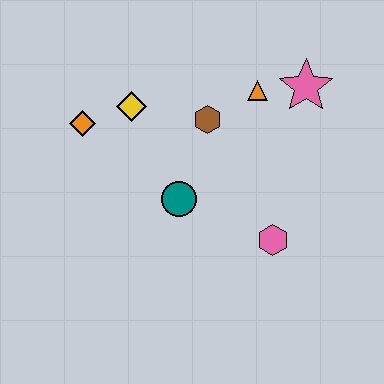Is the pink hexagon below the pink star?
Yes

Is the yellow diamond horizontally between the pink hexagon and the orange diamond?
Yes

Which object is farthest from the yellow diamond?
The pink hexagon is farthest from the yellow diamond.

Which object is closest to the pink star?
The orange triangle is closest to the pink star.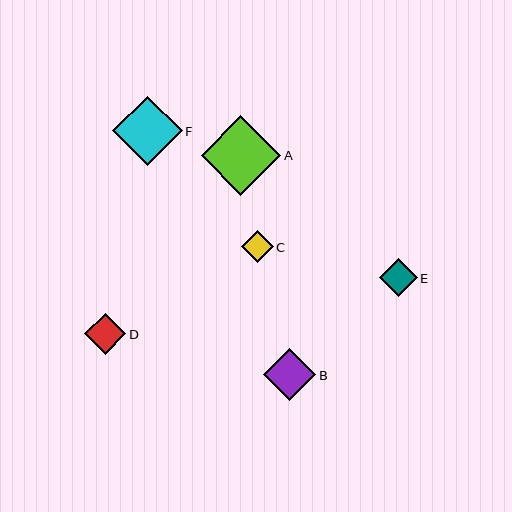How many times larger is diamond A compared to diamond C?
Diamond A is approximately 2.5 times the size of diamond C.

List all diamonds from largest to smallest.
From largest to smallest: A, F, B, D, E, C.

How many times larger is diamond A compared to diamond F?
Diamond A is approximately 1.1 times the size of diamond F.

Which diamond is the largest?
Diamond A is the largest with a size of approximately 79 pixels.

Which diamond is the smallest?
Diamond C is the smallest with a size of approximately 32 pixels.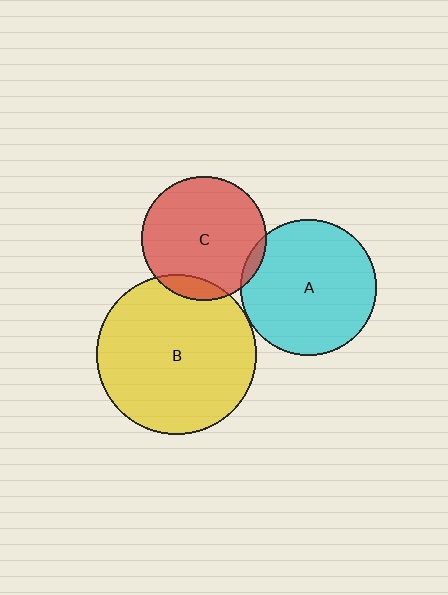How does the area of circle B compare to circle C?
Approximately 1.7 times.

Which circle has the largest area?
Circle B (yellow).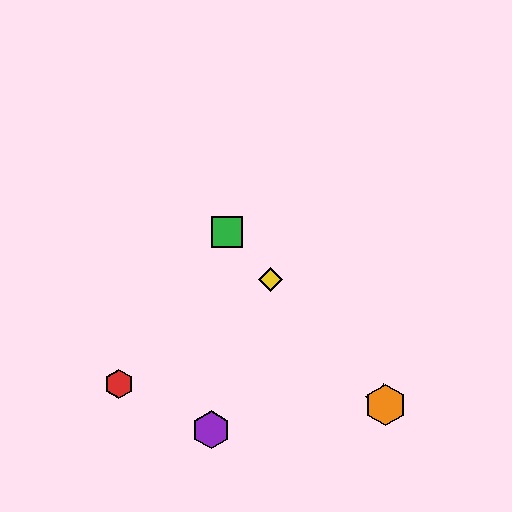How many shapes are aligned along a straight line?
4 shapes (the blue star, the green square, the yellow diamond, the orange hexagon) are aligned along a straight line.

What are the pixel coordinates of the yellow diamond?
The yellow diamond is at (270, 280).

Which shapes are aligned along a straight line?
The blue star, the green square, the yellow diamond, the orange hexagon are aligned along a straight line.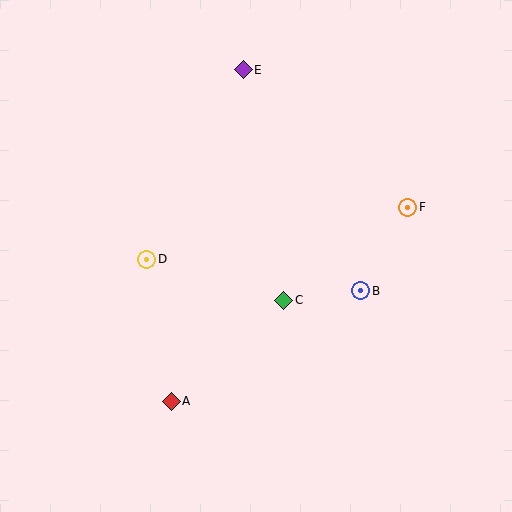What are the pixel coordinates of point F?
Point F is at (408, 207).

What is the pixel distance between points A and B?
The distance between A and B is 219 pixels.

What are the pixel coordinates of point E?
Point E is at (243, 70).